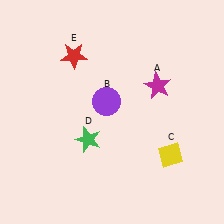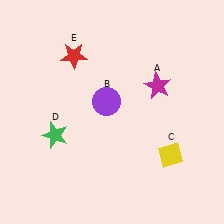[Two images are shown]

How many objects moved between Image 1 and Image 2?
1 object moved between the two images.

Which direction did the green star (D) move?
The green star (D) moved left.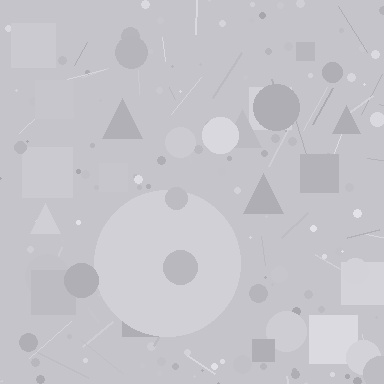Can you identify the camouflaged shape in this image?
The camouflaged shape is a circle.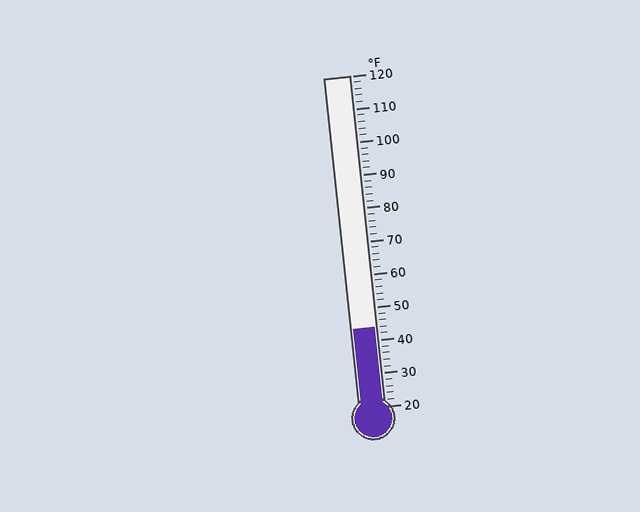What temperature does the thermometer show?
The thermometer shows approximately 44°F.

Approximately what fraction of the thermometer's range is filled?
The thermometer is filled to approximately 25% of its range.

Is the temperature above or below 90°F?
The temperature is below 90°F.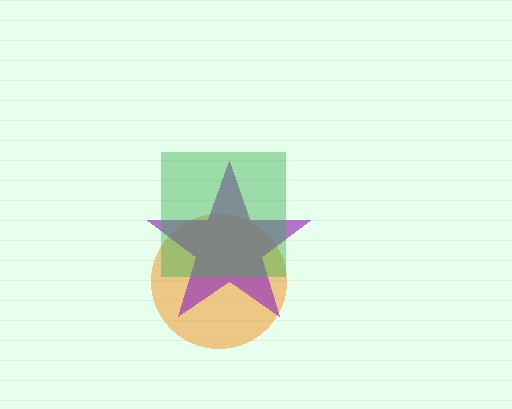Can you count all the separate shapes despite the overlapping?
Yes, there are 3 separate shapes.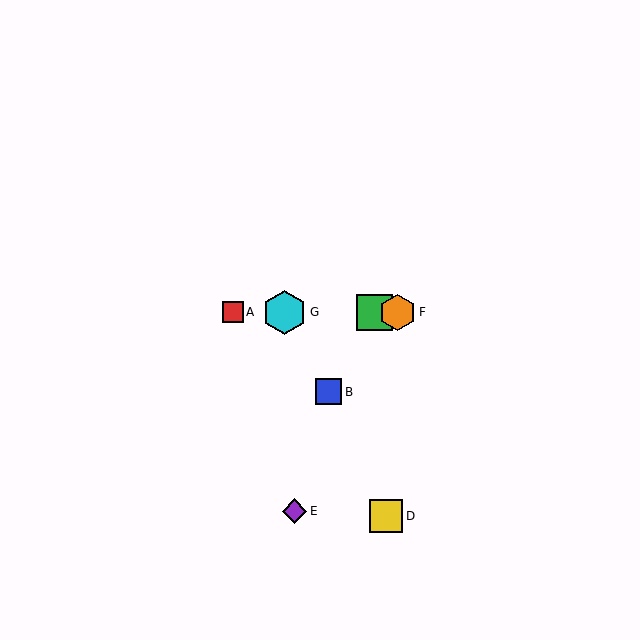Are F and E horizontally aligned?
No, F is at y≈312 and E is at y≈511.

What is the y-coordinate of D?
Object D is at y≈516.